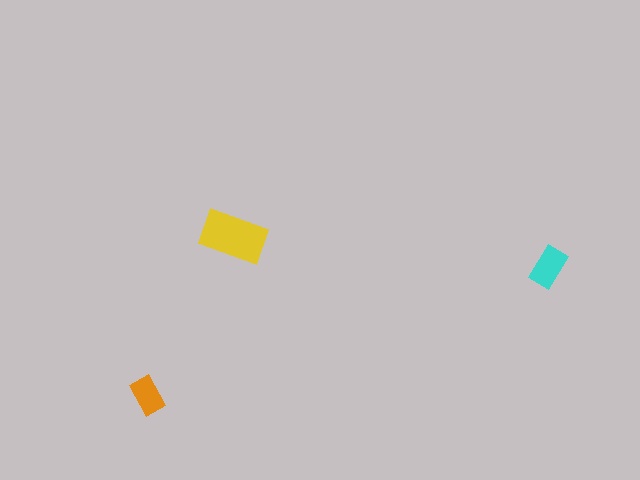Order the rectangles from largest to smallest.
the yellow one, the cyan one, the orange one.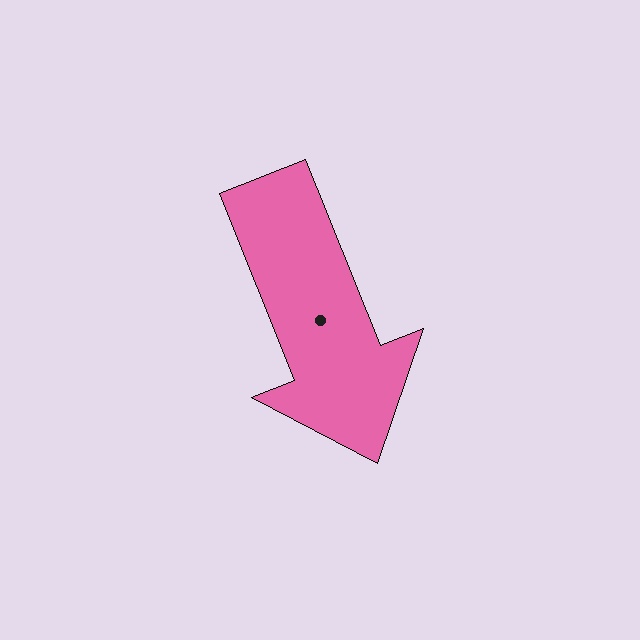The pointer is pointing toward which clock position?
Roughly 5 o'clock.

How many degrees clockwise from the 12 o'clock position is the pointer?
Approximately 158 degrees.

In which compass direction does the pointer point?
South.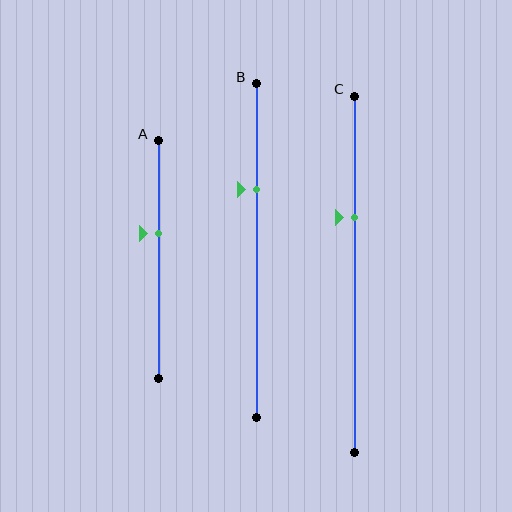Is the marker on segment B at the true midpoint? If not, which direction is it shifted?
No, the marker on segment B is shifted upward by about 18% of the segment length.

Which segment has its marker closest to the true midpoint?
Segment A has its marker closest to the true midpoint.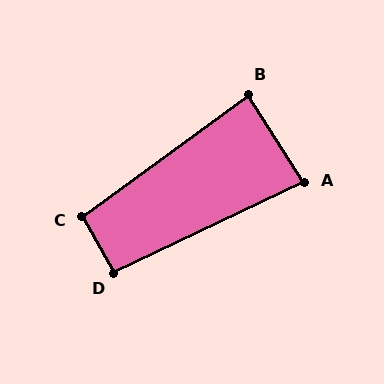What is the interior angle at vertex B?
Approximately 86 degrees (approximately right).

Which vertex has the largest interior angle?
C, at approximately 97 degrees.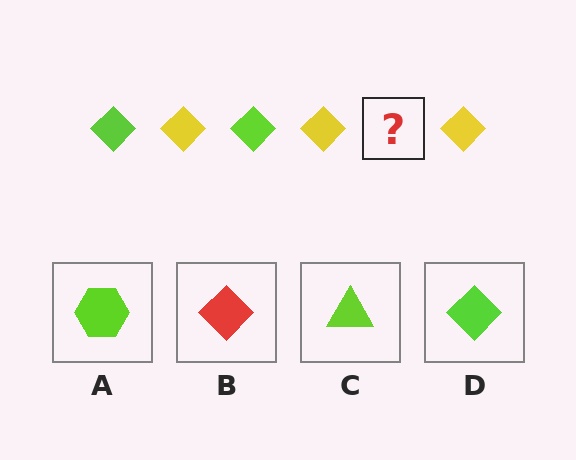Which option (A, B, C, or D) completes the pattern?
D.